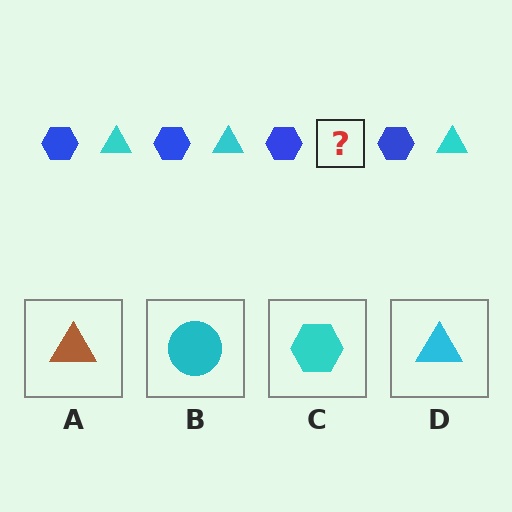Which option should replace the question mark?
Option D.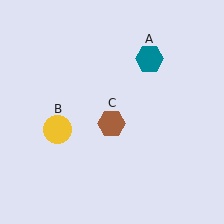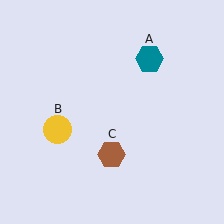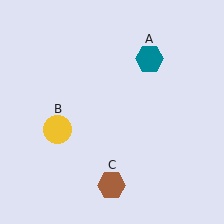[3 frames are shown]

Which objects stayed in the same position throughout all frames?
Teal hexagon (object A) and yellow circle (object B) remained stationary.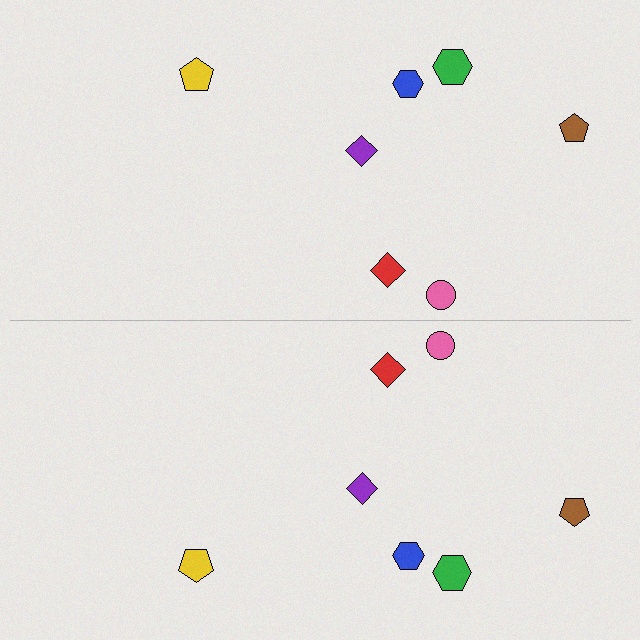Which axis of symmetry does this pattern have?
The pattern has a horizontal axis of symmetry running through the center of the image.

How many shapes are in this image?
There are 14 shapes in this image.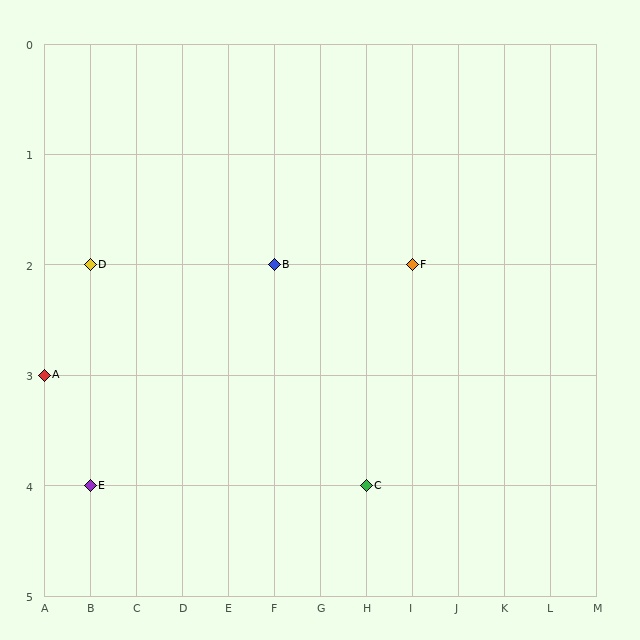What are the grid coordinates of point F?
Point F is at grid coordinates (I, 2).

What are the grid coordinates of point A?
Point A is at grid coordinates (A, 3).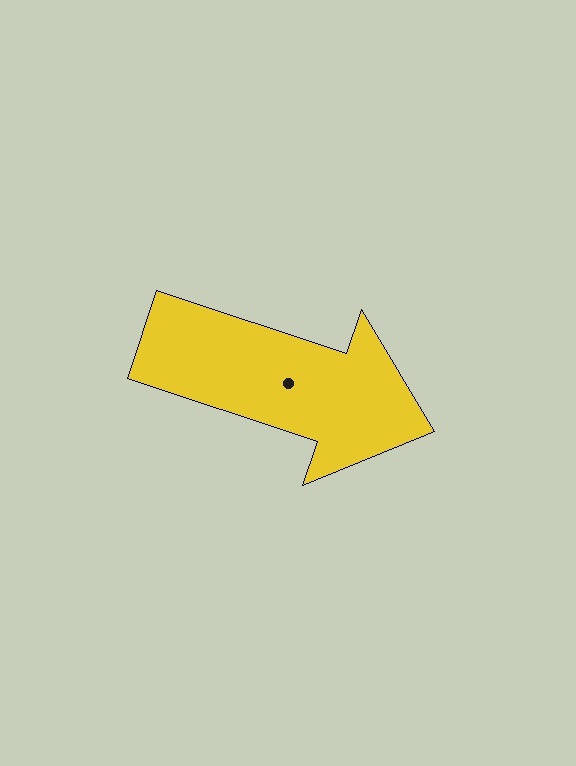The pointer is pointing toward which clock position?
Roughly 4 o'clock.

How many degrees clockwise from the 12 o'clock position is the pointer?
Approximately 108 degrees.